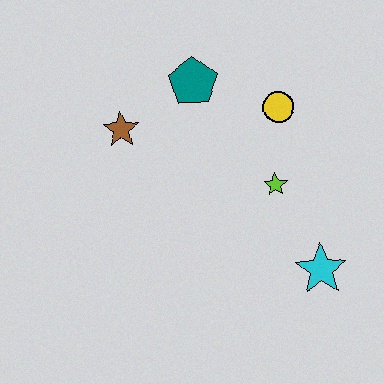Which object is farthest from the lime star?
The brown star is farthest from the lime star.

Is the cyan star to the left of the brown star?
No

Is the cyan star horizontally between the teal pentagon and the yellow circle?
No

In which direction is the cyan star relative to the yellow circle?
The cyan star is below the yellow circle.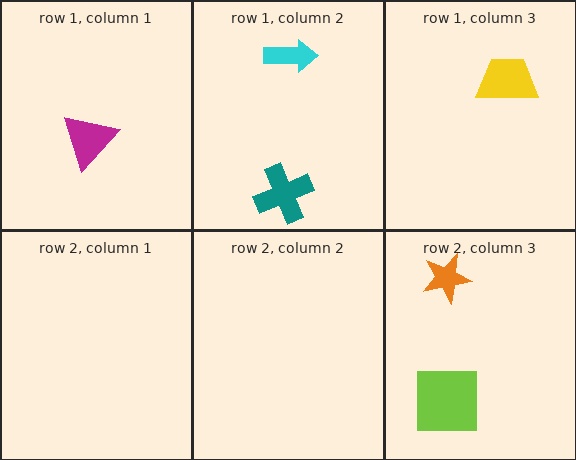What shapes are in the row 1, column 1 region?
The magenta triangle.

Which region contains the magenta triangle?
The row 1, column 1 region.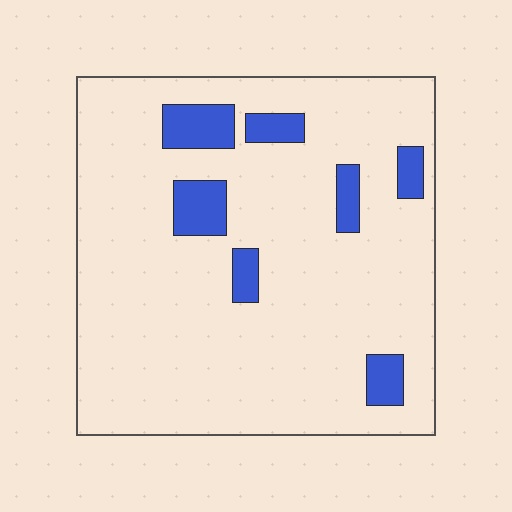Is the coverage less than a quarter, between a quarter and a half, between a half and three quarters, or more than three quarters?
Less than a quarter.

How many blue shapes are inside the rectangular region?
7.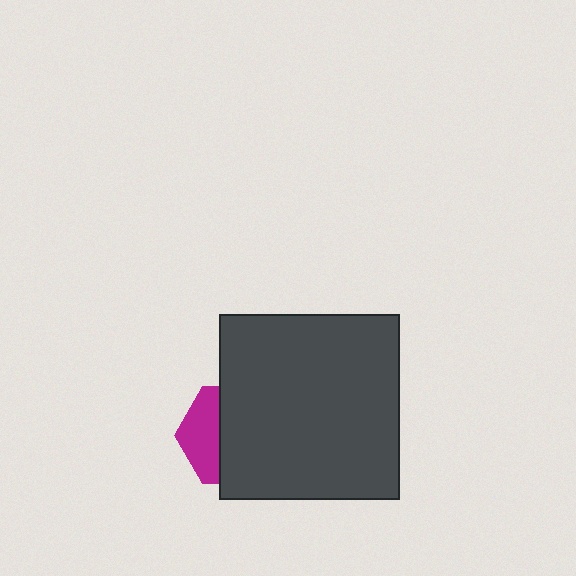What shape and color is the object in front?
The object in front is a dark gray rectangle.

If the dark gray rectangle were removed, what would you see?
You would see the complete magenta hexagon.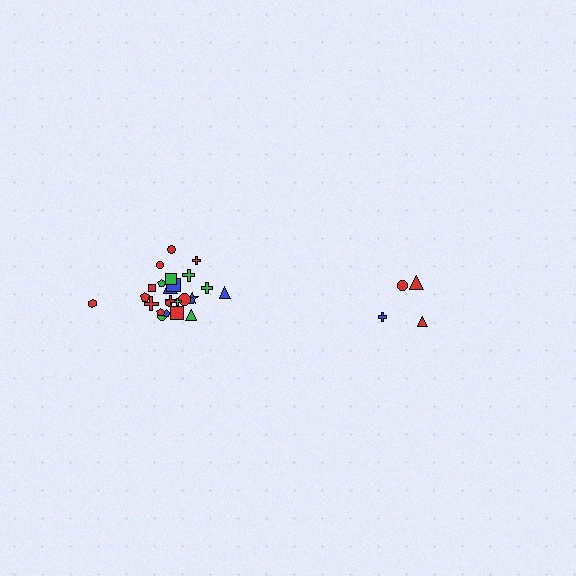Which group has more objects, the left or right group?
The left group.